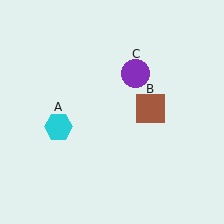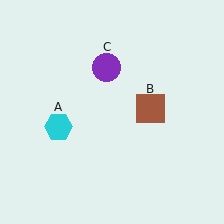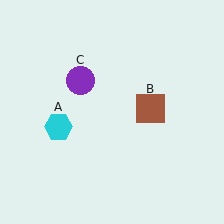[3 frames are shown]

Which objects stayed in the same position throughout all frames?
Cyan hexagon (object A) and brown square (object B) remained stationary.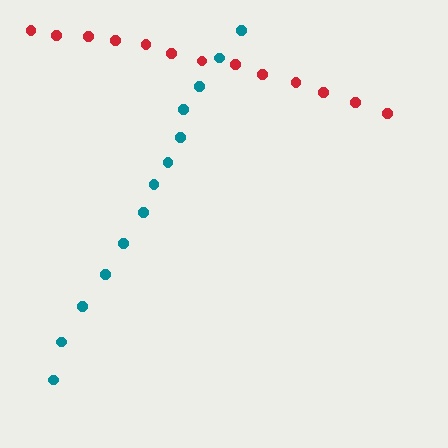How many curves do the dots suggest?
There are 2 distinct paths.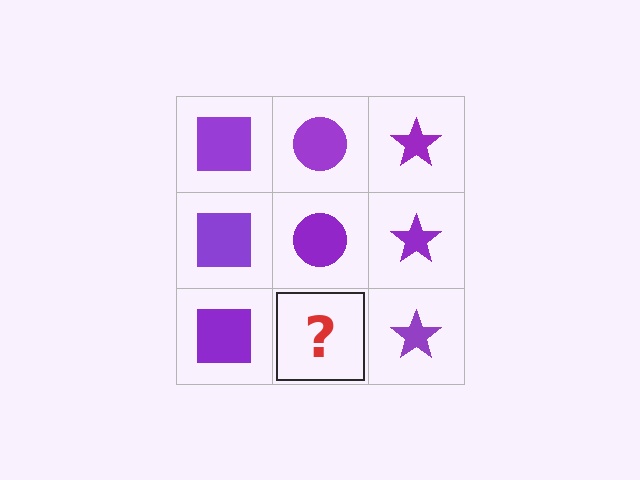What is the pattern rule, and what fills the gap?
The rule is that each column has a consistent shape. The gap should be filled with a purple circle.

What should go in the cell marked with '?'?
The missing cell should contain a purple circle.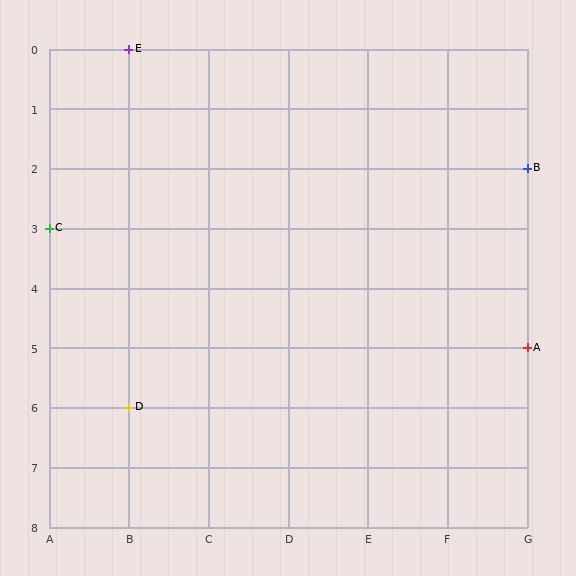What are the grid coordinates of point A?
Point A is at grid coordinates (G, 5).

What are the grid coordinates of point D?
Point D is at grid coordinates (B, 6).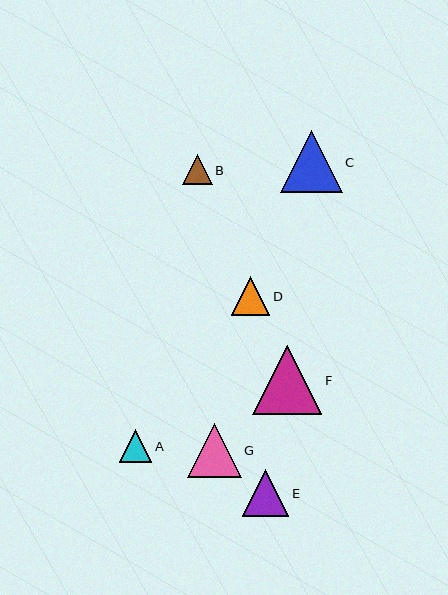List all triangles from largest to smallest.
From largest to smallest: F, C, G, E, D, A, B.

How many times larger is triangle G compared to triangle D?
Triangle G is approximately 1.4 times the size of triangle D.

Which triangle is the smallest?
Triangle B is the smallest with a size of approximately 30 pixels.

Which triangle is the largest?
Triangle F is the largest with a size of approximately 69 pixels.